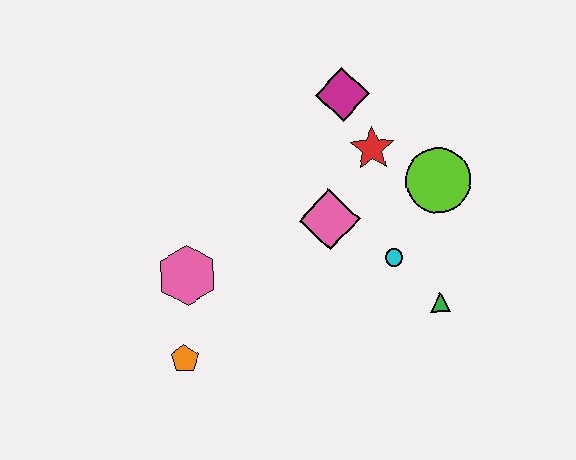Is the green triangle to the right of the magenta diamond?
Yes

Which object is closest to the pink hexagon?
The orange pentagon is closest to the pink hexagon.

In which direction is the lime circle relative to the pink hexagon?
The lime circle is to the right of the pink hexagon.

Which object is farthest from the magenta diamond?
The orange pentagon is farthest from the magenta diamond.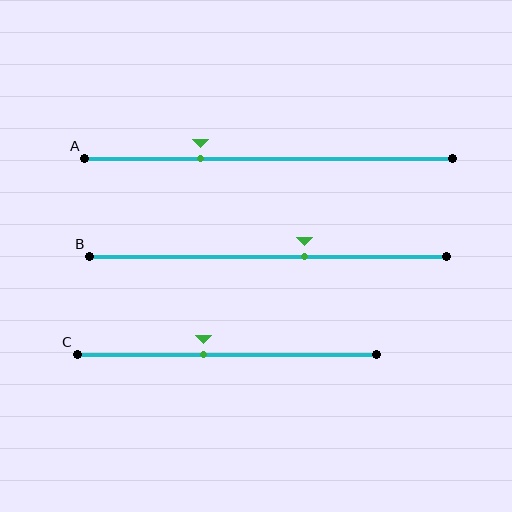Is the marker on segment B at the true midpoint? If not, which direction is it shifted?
No, the marker on segment B is shifted to the right by about 10% of the segment length.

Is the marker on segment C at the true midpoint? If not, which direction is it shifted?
No, the marker on segment C is shifted to the left by about 8% of the segment length.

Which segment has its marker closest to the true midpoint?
Segment C has its marker closest to the true midpoint.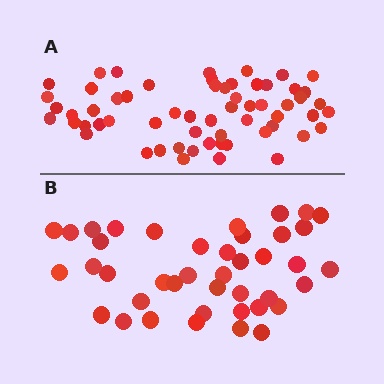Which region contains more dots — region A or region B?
Region A (the top region) has more dots.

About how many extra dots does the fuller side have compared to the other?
Region A has approximately 20 more dots than region B.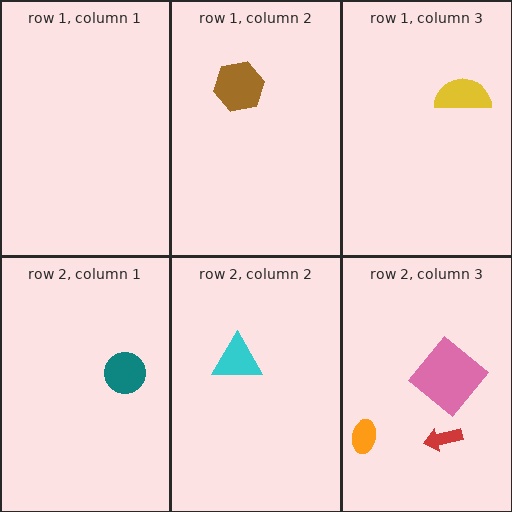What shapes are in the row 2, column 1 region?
The teal circle.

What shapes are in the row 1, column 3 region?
The yellow semicircle.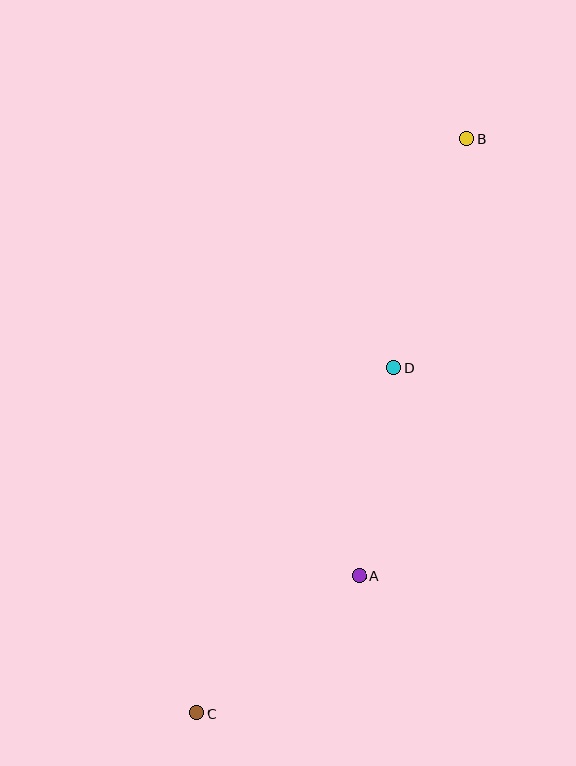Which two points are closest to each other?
Points A and D are closest to each other.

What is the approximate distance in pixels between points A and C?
The distance between A and C is approximately 213 pixels.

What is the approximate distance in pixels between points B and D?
The distance between B and D is approximately 240 pixels.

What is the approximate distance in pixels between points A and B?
The distance between A and B is approximately 450 pixels.